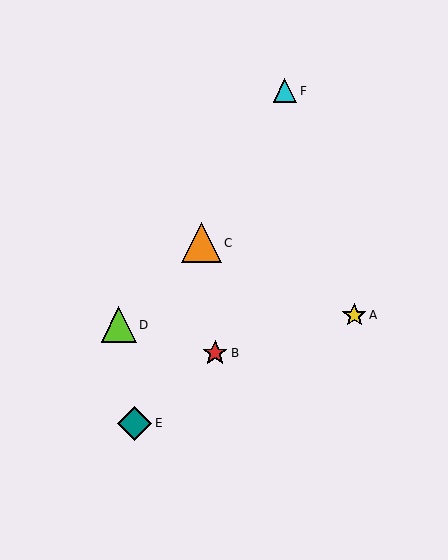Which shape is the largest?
The orange triangle (labeled C) is the largest.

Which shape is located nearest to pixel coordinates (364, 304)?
The yellow star (labeled A) at (354, 315) is nearest to that location.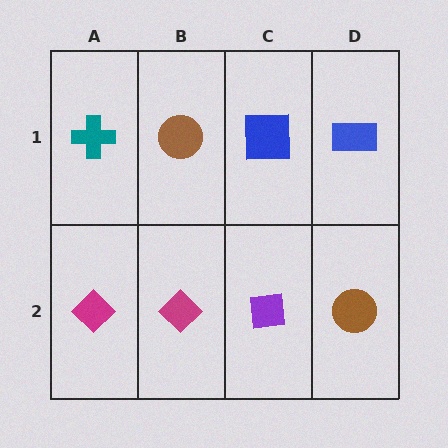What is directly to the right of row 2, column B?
A purple square.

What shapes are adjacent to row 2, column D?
A blue rectangle (row 1, column D), a purple square (row 2, column C).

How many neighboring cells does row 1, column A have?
2.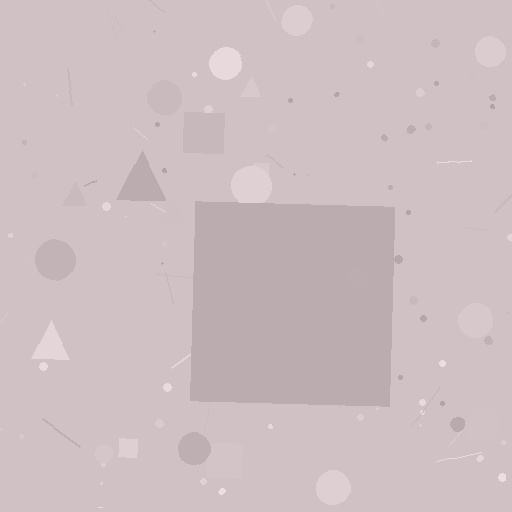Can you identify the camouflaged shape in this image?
The camouflaged shape is a square.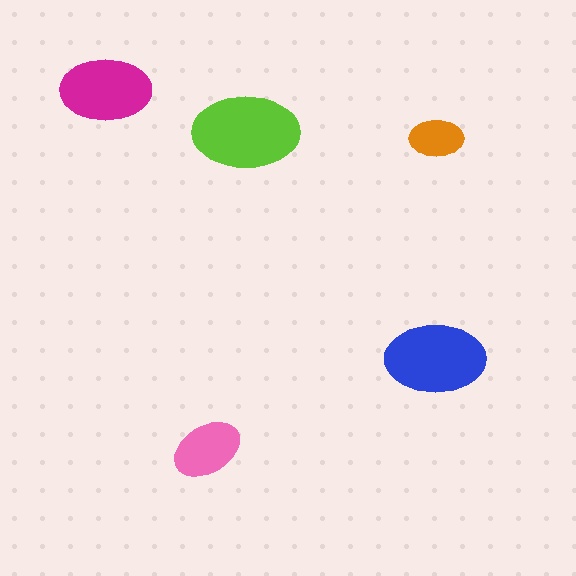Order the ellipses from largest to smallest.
the lime one, the blue one, the magenta one, the pink one, the orange one.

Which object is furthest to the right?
The orange ellipse is rightmost.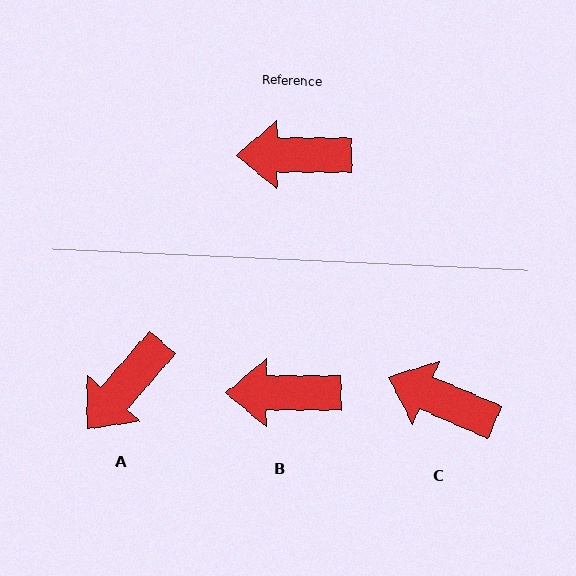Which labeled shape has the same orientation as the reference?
B.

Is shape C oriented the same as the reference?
No, it is off by about 23 degrees.